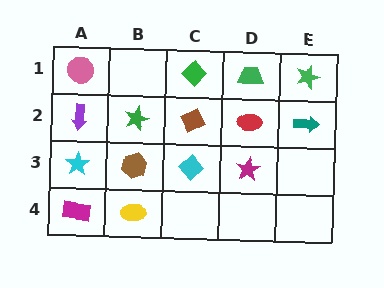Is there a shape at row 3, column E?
No, that cell is empty.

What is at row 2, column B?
A green star.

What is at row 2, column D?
A red ellipse.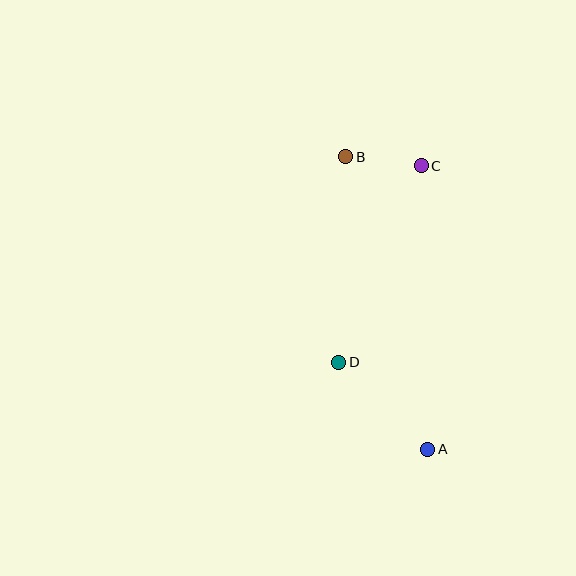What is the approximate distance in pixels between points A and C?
The distance between A and C is approximately 283 pixels.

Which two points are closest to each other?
Points B and C are closest to each other.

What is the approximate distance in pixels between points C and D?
The distance between C and D is approximately 213 pixels.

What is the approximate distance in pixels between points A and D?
The distance between A and D is approximately 124 pixels.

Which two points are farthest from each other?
Points A and B are farthest from each other.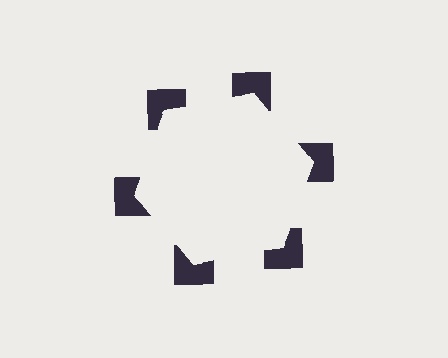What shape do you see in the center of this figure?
An illusory hexagon — its edges are inferred from the aligned wedge cuts in the notched squares, not physically drawn.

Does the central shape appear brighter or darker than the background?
It typically appears slightly brighter than the background, even though no actual brightness change is drawn.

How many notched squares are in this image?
There are 6 — one at each vertex of the illusory hexagon.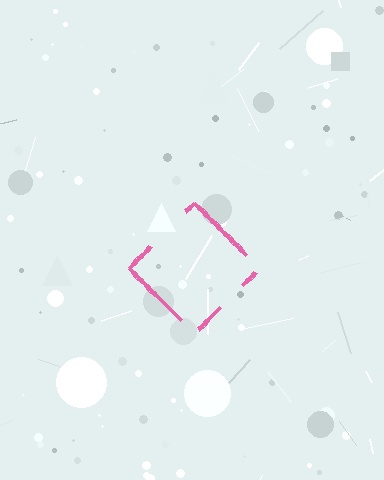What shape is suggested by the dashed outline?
The dashed outline suggests a diamond.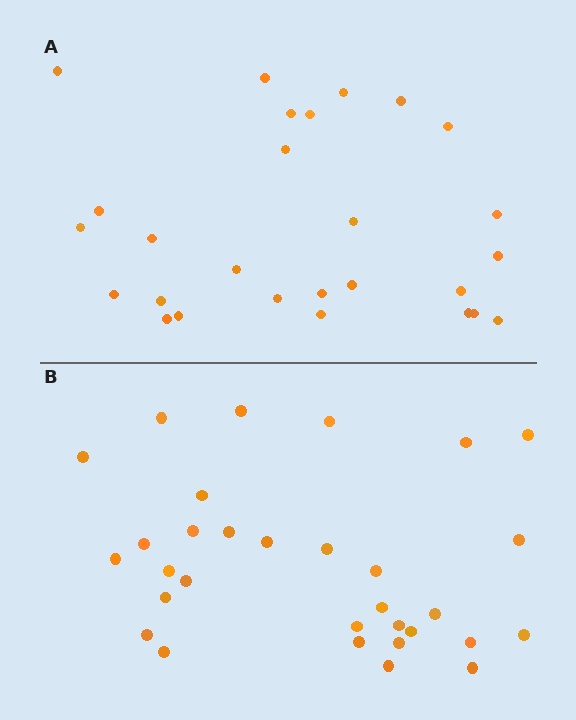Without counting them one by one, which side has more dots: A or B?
Region B (the bottom region) has more dots.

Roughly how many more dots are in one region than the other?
Region B has about 4 more dots than region A.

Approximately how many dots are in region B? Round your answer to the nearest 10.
About 30 dots. (The exact count is 31, which rounds to 30.)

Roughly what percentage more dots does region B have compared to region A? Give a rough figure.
About 15% more.